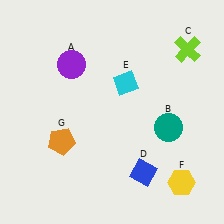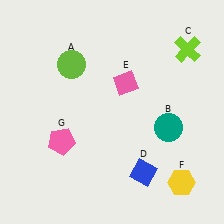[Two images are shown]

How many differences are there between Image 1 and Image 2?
There are 3 differences between the two images.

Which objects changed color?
A changed from purple to lime. E changed from cyan to pink. G changed from orange to pink.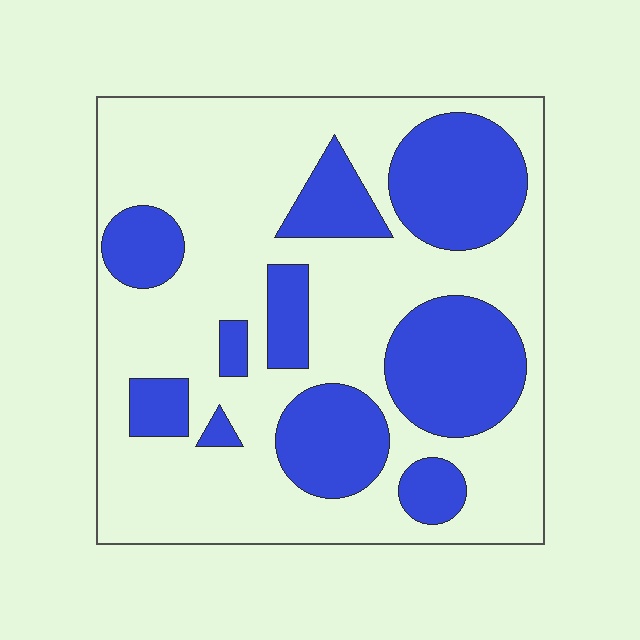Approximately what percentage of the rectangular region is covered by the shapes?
Approximately 35%.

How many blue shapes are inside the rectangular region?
10.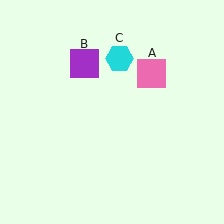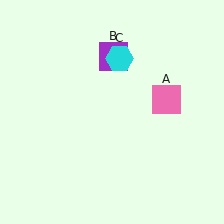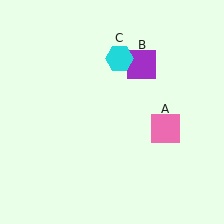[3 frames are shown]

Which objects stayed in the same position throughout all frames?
Cyan hexagon (object C) remained stationary.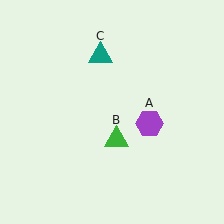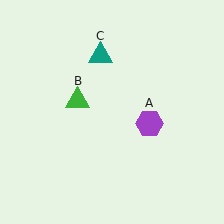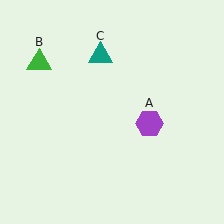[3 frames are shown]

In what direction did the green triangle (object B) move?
The green triangle (object B) moved up and to the left.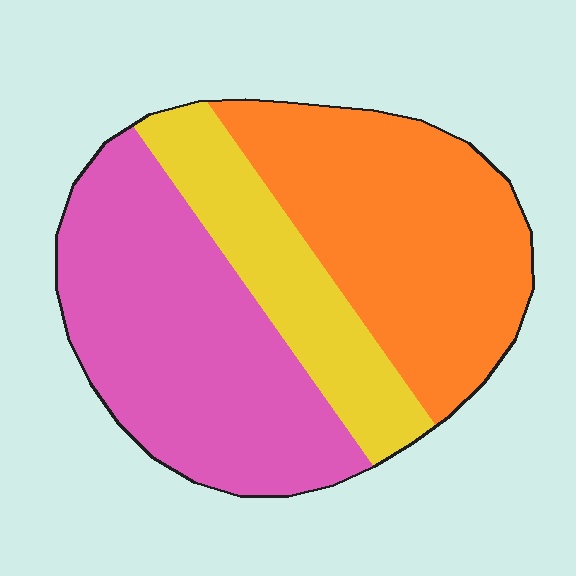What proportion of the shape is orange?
Orange takes up between a third and a half of the shape.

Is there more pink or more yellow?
Pink.